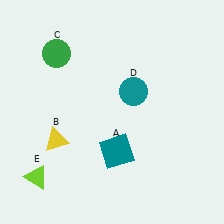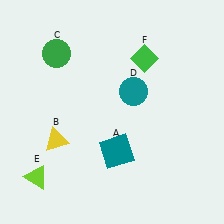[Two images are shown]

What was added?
A green diamond (F) was added in Image 2.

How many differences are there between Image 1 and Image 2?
There is 1 difference between the two images.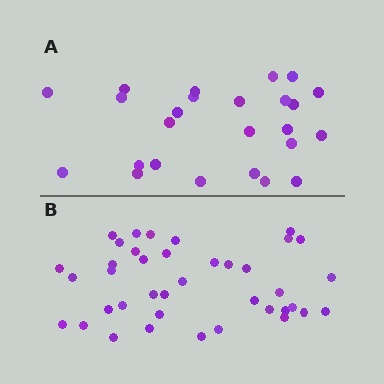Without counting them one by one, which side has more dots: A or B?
Region B (the bottom region) has more dots.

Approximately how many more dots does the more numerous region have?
Region B has approximately 15 more dots than region A.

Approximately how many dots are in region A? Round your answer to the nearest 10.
About 20 dots. (The exact count is 25, which rounds to 20.)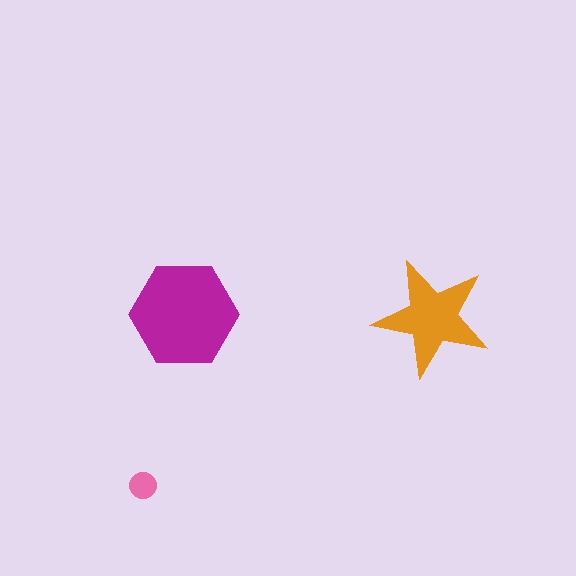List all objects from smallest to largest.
The pink circle, the orange star, the magenta hexagon.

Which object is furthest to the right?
The orange star is rightmost.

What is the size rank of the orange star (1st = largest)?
2nd.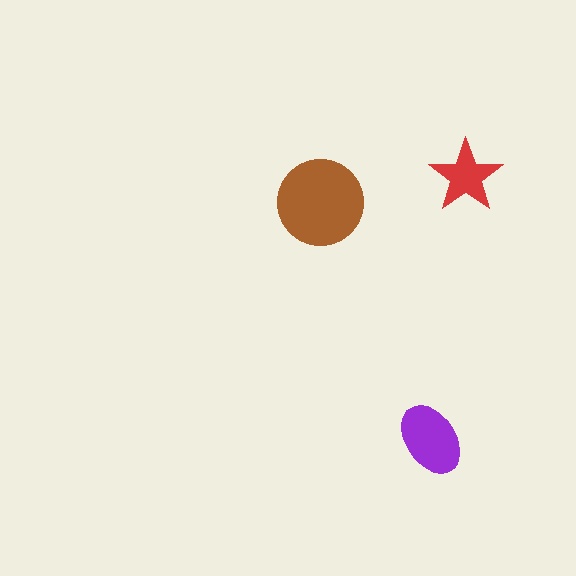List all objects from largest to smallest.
The brown circle, the purple ellipse, the red star.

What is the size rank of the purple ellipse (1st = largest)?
2nd.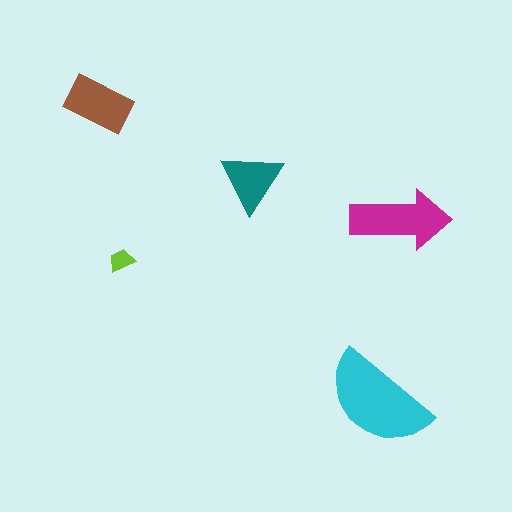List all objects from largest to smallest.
The cyan semicircle, the magenta arrow, the brown rectangle, the teal triangle, the lime trapezoid.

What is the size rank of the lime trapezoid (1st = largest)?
5th.